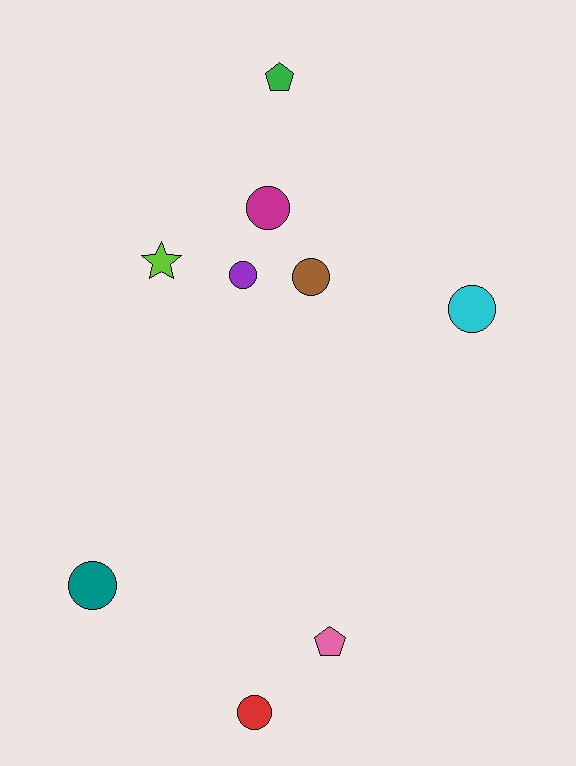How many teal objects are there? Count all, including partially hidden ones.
There is 1 teal object.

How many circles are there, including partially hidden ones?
There are 6 circles.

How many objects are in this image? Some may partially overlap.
There are 9 objects.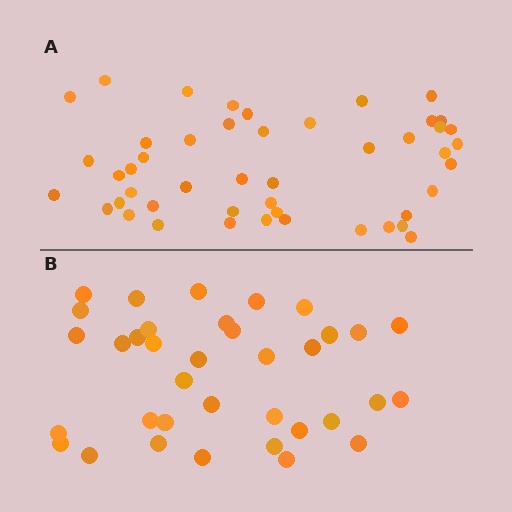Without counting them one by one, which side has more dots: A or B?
Region A (the top region) has more dots.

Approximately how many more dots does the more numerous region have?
Region A has roughly 12 or so more dots than region B.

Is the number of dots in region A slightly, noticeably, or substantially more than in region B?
Region A has noticeably more, but not dramatically so. The ratio is roughly 1.3 to 1.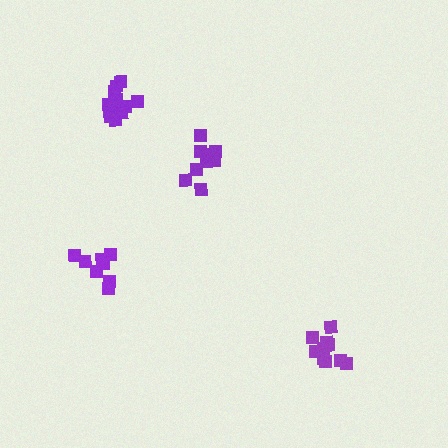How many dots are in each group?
Group 1: 12 dots, Group 2: 9 dots, Group 3: 10 dots, Group 4: 9 dots (40 total).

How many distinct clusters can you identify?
There are 4 distinct clusters.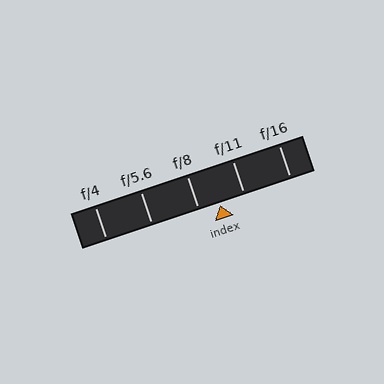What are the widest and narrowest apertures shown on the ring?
The widest aperture shown is f/4 and the narrowest is f/16.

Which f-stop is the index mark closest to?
The index mark is closest to f/8.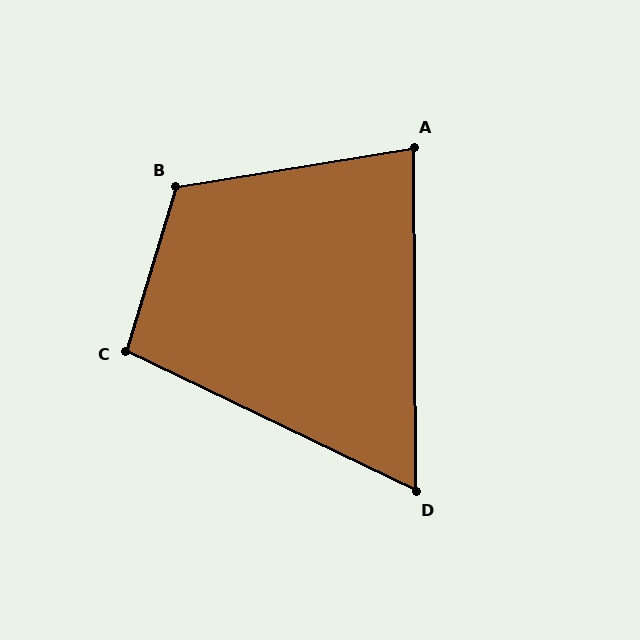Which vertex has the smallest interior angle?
D, at approximately 64 degrees.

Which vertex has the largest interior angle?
B, at approximately 116 degrees.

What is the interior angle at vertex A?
Approximately 81 degrees (acute).